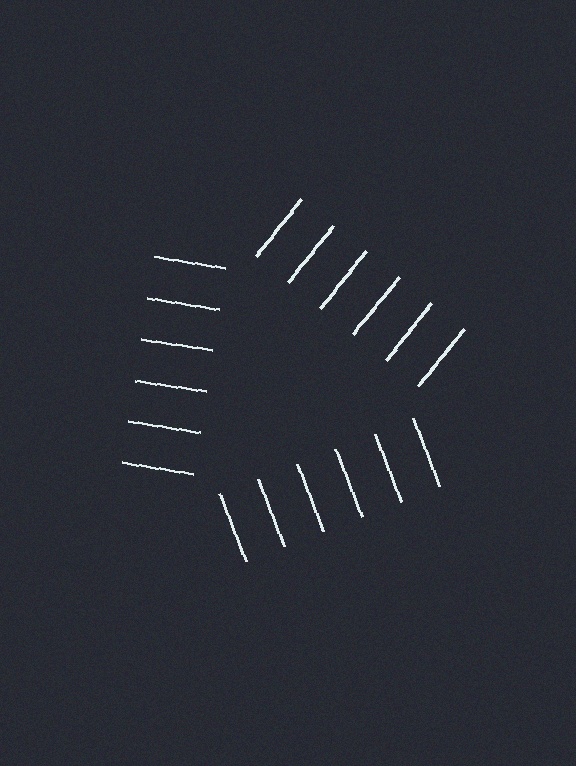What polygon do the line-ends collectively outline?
An illusory triangle — the line segments terminate on its edges but no continuous stroke is drawn.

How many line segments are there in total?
18 — 6 along each of the 3 edges.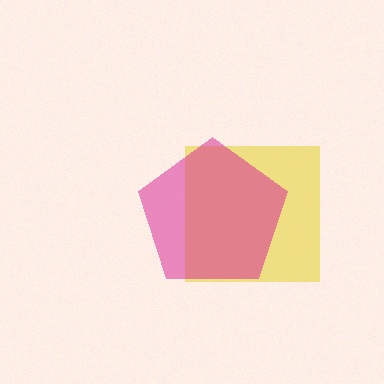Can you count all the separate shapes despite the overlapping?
Yes, there are 2 separate shapes.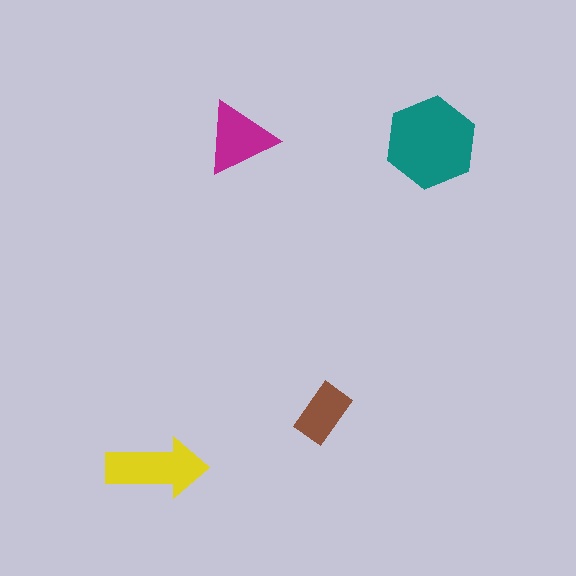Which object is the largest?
The teal hexagon.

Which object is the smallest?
The brown rectangle.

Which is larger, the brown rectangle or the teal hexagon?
The teal hexagon.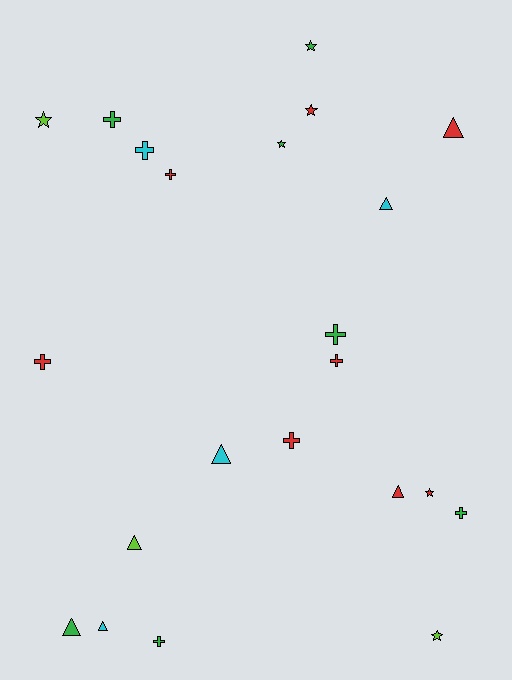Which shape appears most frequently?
Cross, with 9 objects.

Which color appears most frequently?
Red, with 8 objects.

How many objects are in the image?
There are 22 objects.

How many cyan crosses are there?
There is 1 cyan cross.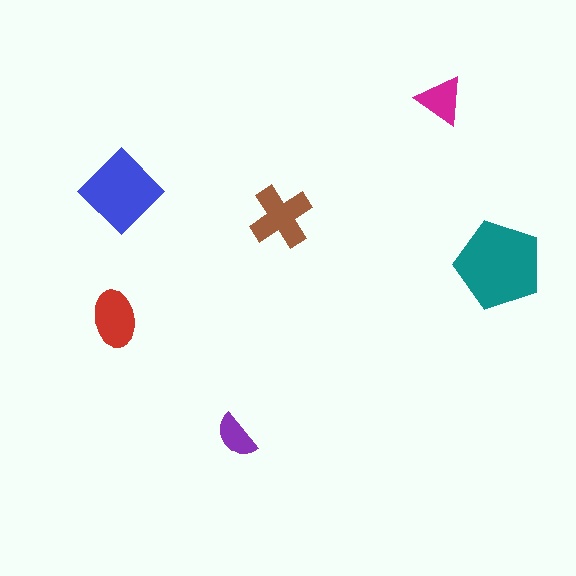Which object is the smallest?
The purple semicircle.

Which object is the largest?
The teal pentagon.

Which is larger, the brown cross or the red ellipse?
The brown cross.